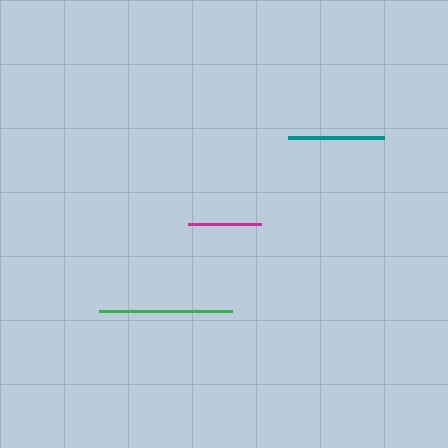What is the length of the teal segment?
The teal segment is approximately 96 pixels long.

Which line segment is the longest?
The green line is the longest at approximately 133 pixels.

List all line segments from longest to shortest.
From longest to shortest: green, teal, magenta.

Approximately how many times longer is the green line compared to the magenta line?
The green line is approximately 1.8 times the length of the magenta line.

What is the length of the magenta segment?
The magenta segment is approximately 73 pixels long.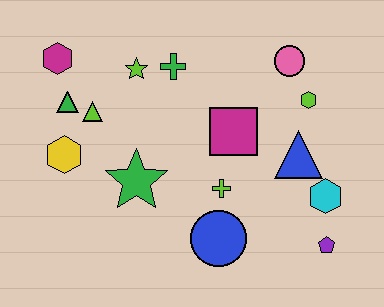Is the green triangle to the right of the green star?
No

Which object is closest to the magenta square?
The lime cross is closest to the magenta square.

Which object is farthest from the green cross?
The purple pentagon is farthest from the green cross.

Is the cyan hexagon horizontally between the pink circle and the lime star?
No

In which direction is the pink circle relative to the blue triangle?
The pink circle is above the blue triangle.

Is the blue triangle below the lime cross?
No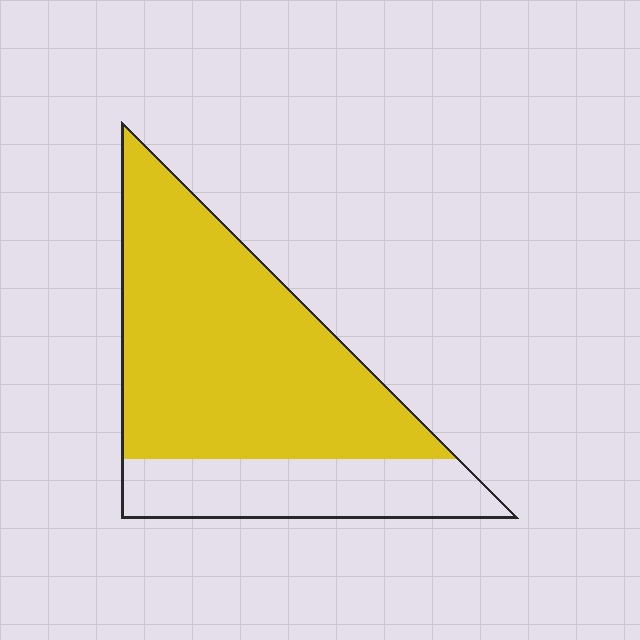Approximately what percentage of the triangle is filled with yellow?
Approximately 70%.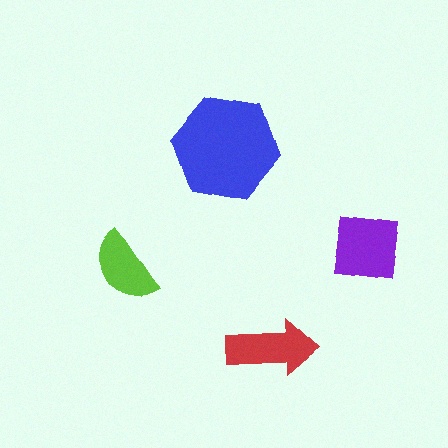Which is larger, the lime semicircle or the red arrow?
The red arrow.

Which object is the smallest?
The lime semicircle.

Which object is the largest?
The blue hexagon.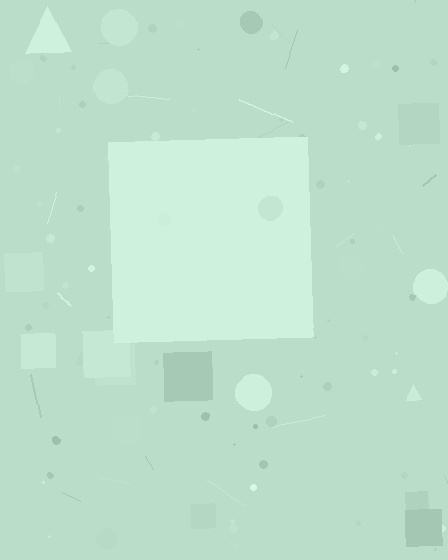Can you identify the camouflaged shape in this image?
The camouflaged shape is a square.